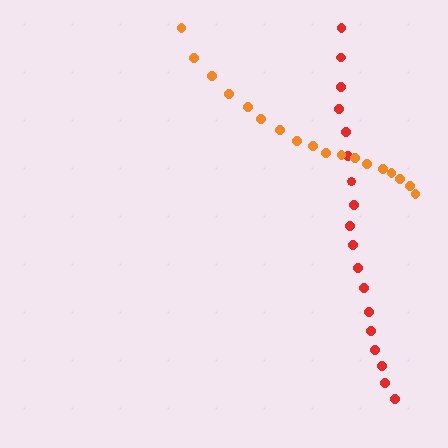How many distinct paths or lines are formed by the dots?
There are 2 distinct paths.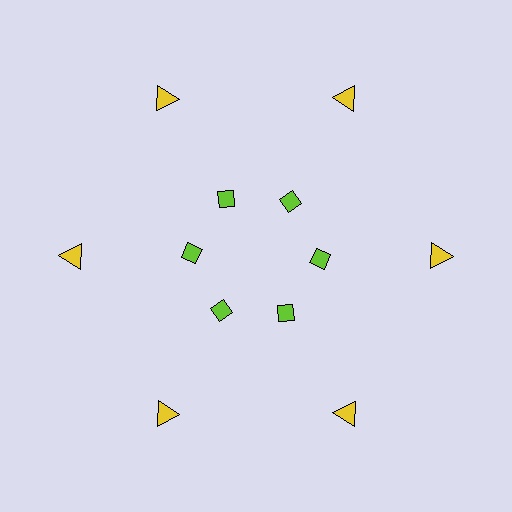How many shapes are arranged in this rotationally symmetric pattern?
There are 12 shapes, arranged in 6 groups of 2.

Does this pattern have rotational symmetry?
Yes, this pattern has 6-fold rotational symmetry. It looks the same after rotating 60 degrees around the center.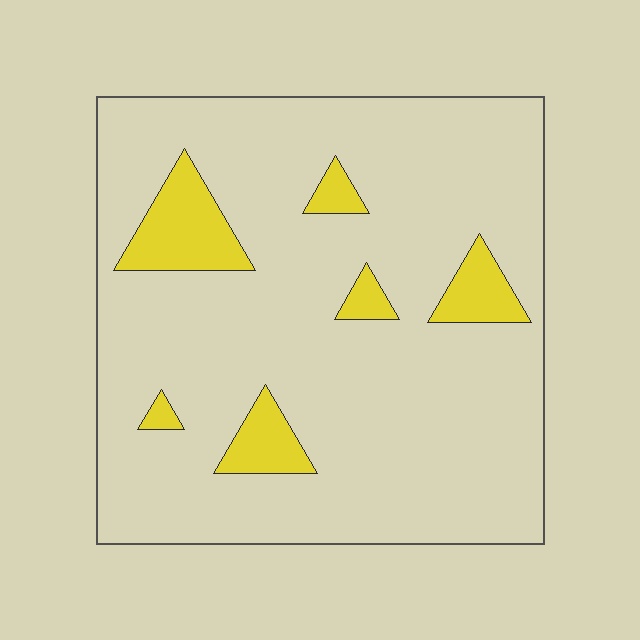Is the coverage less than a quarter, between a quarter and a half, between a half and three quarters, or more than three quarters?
Less than a quarter.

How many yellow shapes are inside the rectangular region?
6.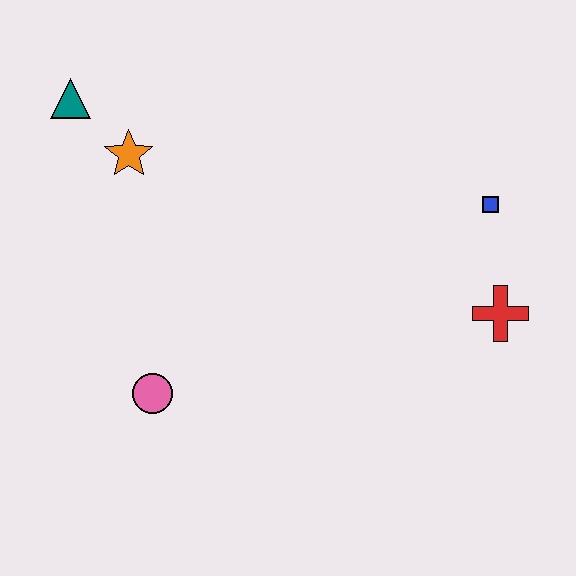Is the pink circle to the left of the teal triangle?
No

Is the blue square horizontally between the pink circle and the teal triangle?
No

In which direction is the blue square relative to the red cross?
The blue square is above the red cross.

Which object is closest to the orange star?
The teal triangle is closest to the orange star.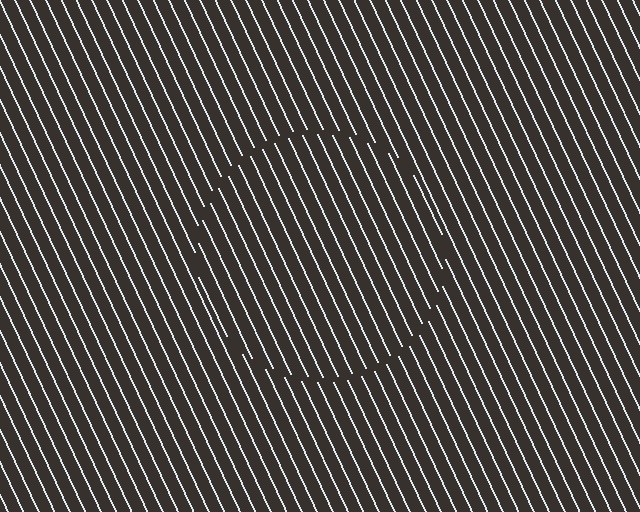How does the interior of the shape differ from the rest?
The interior of the shape contains the same grating, shifted by half a period — the contour is defined by the phase discontinuity where line-ends from the inner and outer gratings abut.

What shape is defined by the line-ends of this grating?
An illusory circle. The interior of the shape contains the same grating, shifted by half a period — the contour is defined by the phase discontinuity where line-ends from the inner and outer gratings abut.